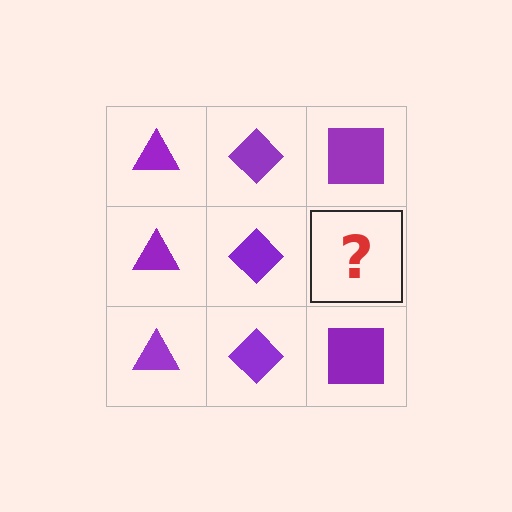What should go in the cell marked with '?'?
The missing cell should contain a purple square.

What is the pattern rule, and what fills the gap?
The rule is that each column has a consistent shape. The gap should be filled with a purple square.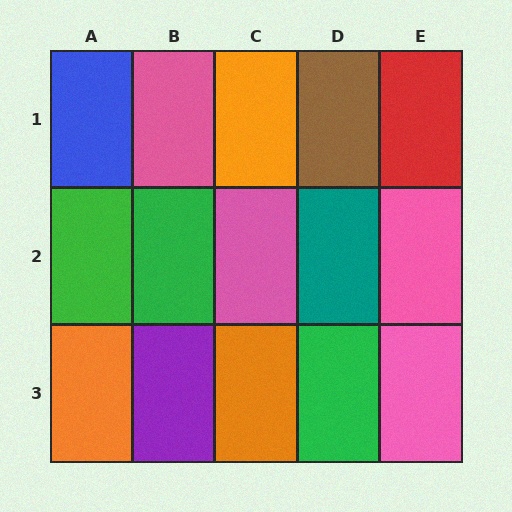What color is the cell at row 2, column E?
Pink.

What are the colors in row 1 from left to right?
Blue, pink, orange, brown, red.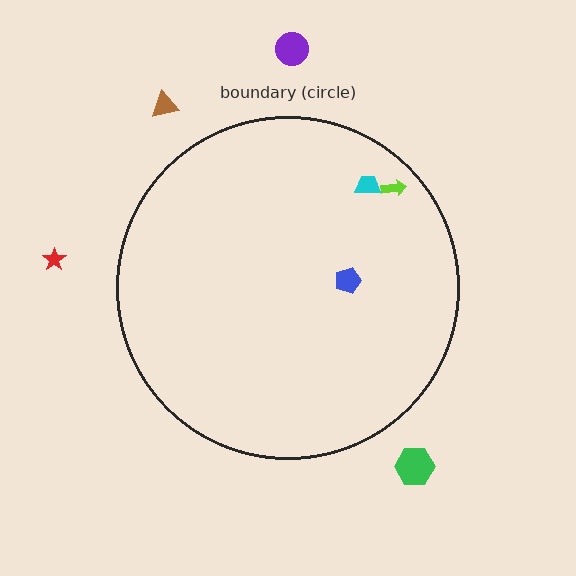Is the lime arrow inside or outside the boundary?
Inside.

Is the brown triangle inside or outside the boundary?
Outside.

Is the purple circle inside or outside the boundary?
Outside.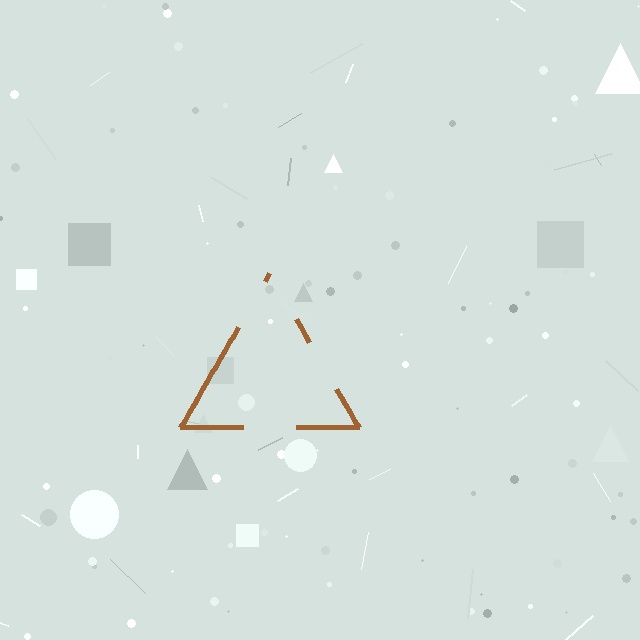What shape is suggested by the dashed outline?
The dashed outline suggests a triangle.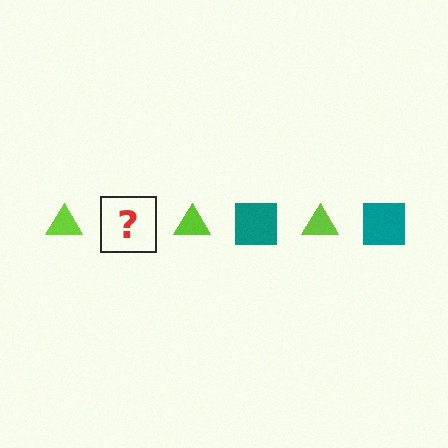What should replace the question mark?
The question mark should be replaced with a teal square.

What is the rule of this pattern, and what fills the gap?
The rule is that the pattern alternates between lime triangle and teal square. The gap should be filled with a teal square.